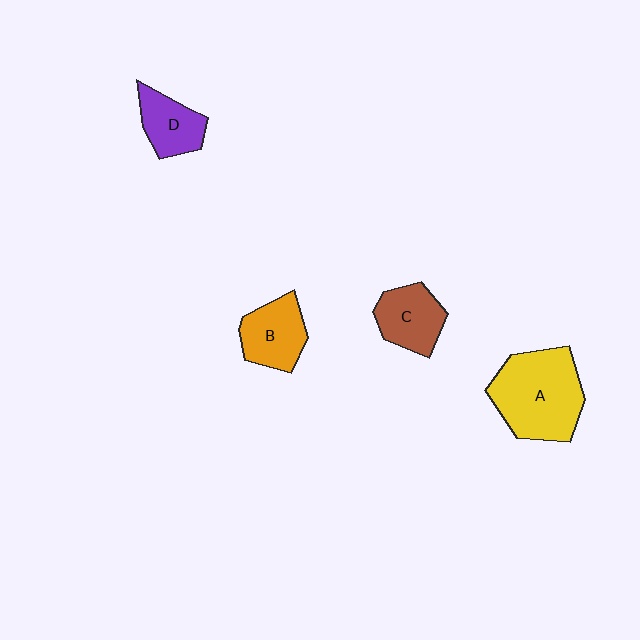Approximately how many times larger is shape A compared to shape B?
Approximately 1.8 times.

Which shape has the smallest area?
Shape D (purple).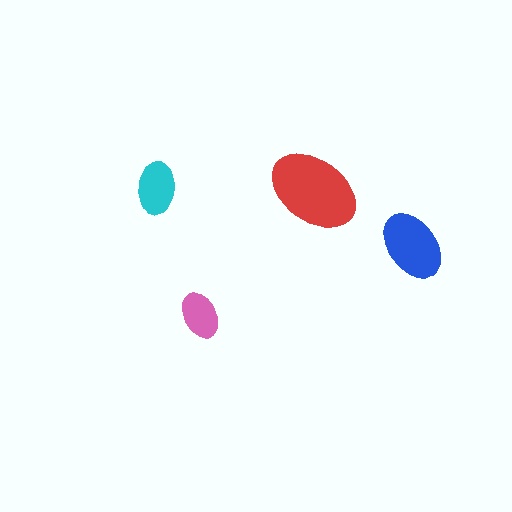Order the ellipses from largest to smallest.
the red one, the blue one, the cyan one, the pink one.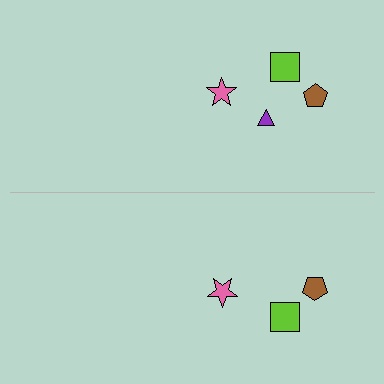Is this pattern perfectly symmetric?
No, the pattern is not perfectly symmetric. A purple triangle is missing from the bottom side.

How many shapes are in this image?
There are 7 shapes in this image.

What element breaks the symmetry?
A purple triangle is missing from the bottom side.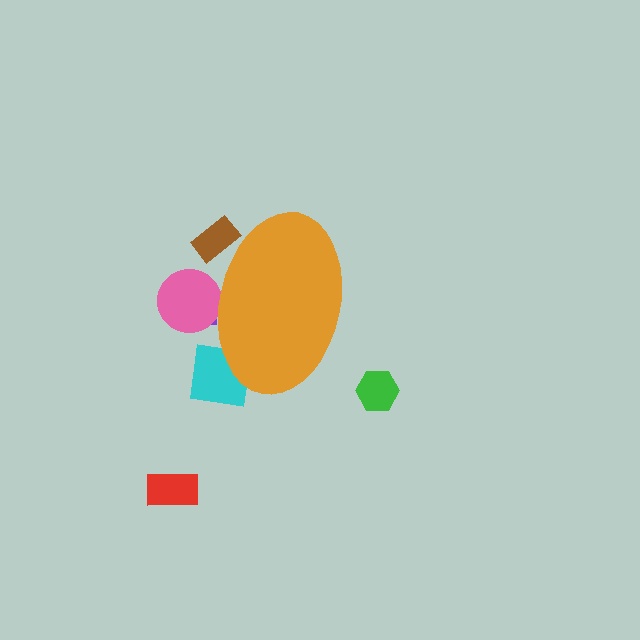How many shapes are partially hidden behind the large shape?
4 shapes are partially hidden.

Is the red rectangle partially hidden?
No, the red rectangle is fully visible.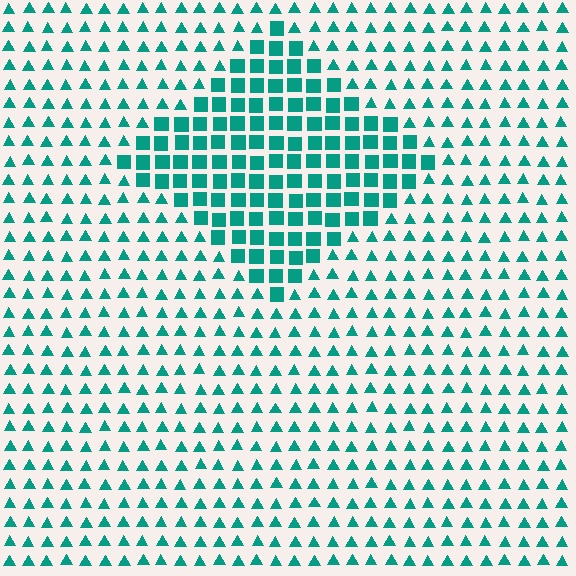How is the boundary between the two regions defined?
The boundary is defined by a change in element shape: squares inside vs. triangles outside. All elements share the same color and spacing.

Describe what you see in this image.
The image is filled with small teal elements arranged in a uniform grid. A diamond-shaped region contains squares, while the surrounding area contains triangles. The boundary is defined purely by the change in element shape.